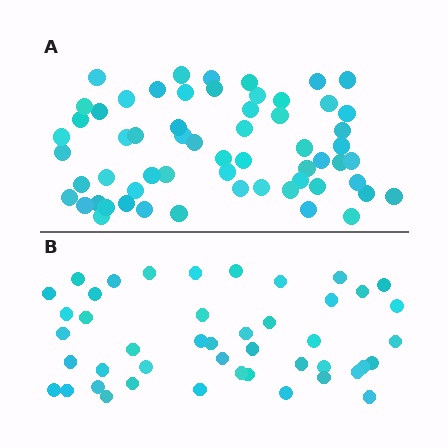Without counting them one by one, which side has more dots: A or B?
Region A (the top region) has more dots.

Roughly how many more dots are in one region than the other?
Region A has approximately 15 more dots than region B.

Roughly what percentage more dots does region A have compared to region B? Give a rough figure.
About 35% more.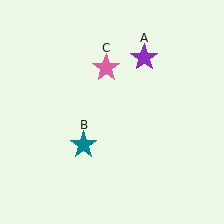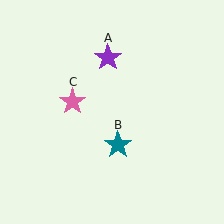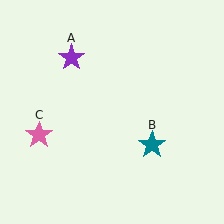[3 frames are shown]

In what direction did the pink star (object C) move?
The pink star (object C) moved down and to the left.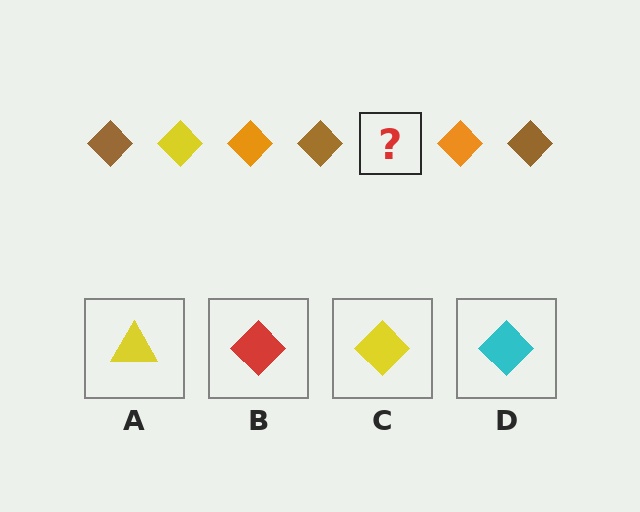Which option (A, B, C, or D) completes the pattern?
C.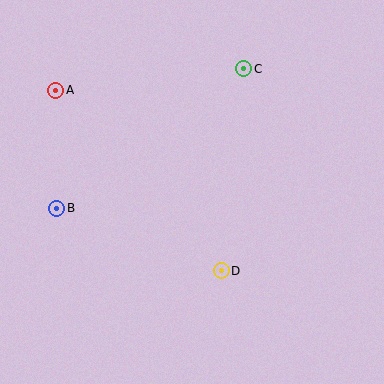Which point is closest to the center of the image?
Point D at (221, 271) is closest to the center.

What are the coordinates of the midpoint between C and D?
The midpoint between C and D is at (232, 170).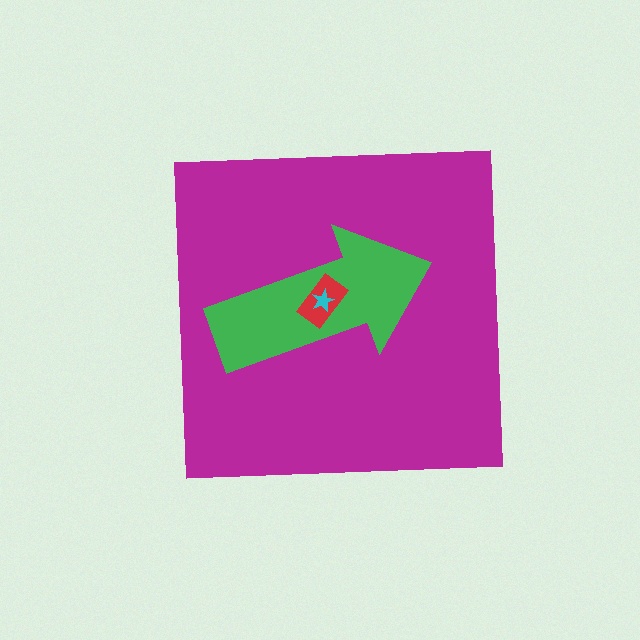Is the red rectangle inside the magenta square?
Yes.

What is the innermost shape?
The cyan star.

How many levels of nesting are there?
4.